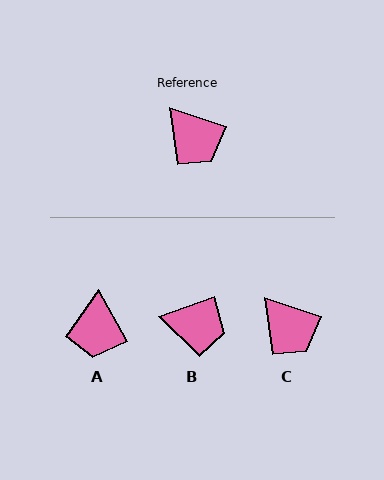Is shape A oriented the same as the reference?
No, it is off by about 43 degrees.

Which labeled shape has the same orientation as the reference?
C.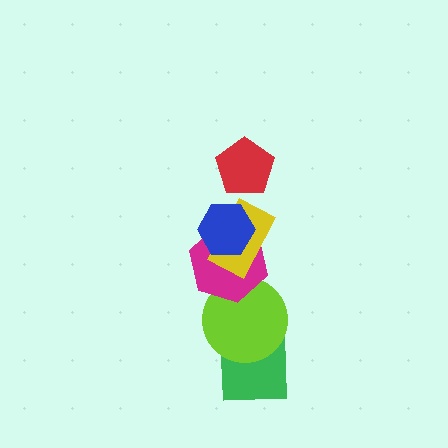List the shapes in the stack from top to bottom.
From top to bottom: the red pentagon, the blue hexagon, the yellow rectangle, the magenta hexagon, the lime circle, the green square.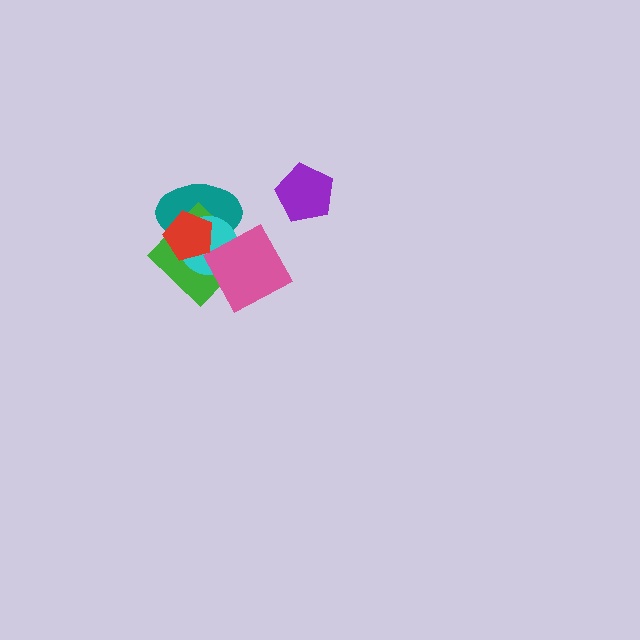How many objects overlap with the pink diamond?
3 objects overlap with the pink diamond.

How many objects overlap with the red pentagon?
3 objects overlap with the red pentagon.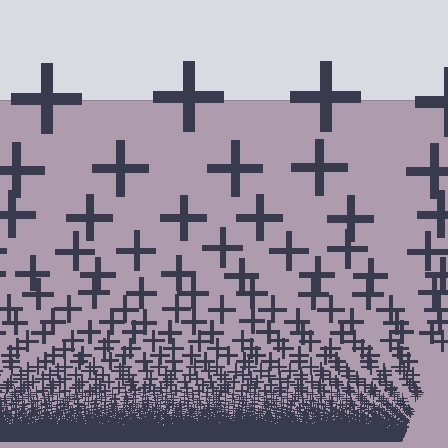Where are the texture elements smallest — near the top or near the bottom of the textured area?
Near the bottom.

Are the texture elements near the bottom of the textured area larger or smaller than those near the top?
Smaller. The gradient is inverted — elements near the bottom are smaller and denser.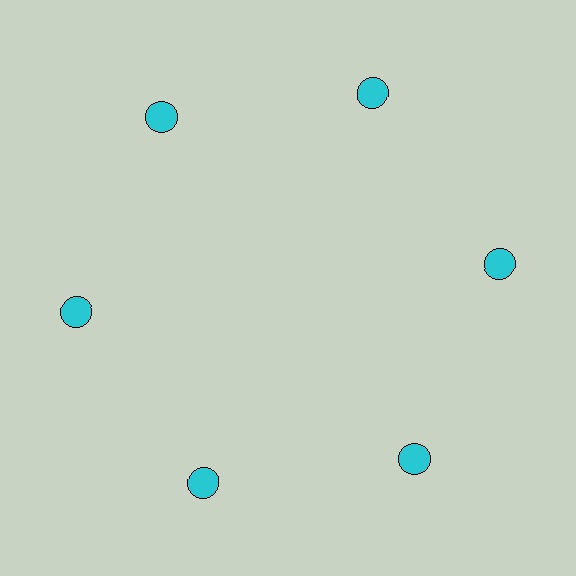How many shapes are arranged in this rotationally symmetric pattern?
There are 6 shapes, arranged in 6 groups of 1.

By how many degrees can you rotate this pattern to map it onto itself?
The pattern maps onto itself every 60 degrees of rotation.